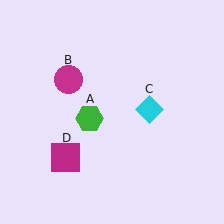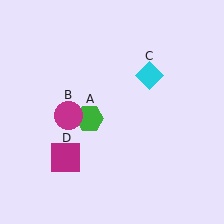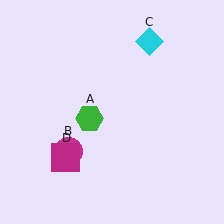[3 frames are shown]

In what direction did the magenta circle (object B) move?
The magenta circle (object B) moved down.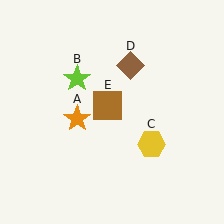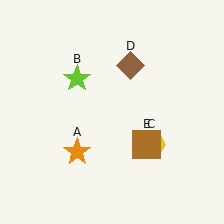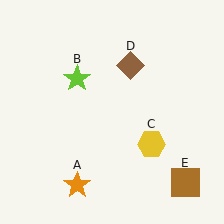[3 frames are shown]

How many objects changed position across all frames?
2 objects changed position: orange star (object A), brown square (object E).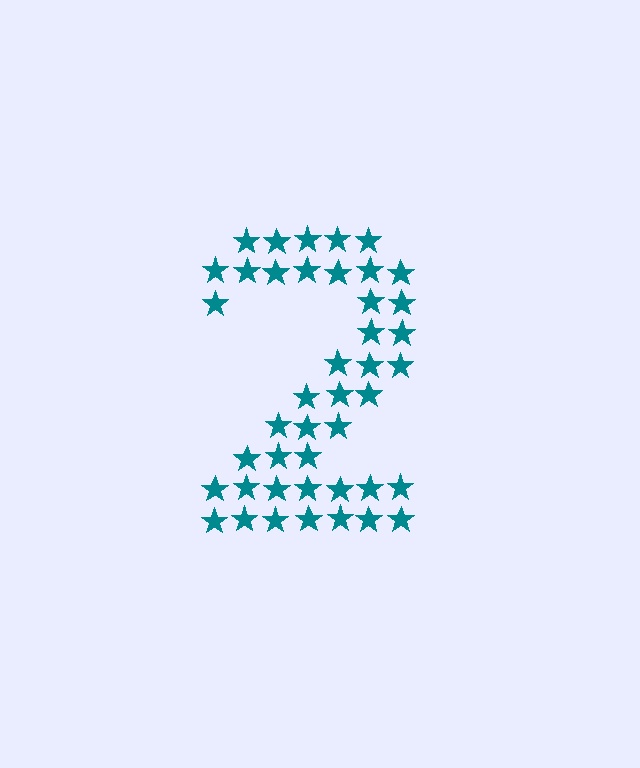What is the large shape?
The large shape is the digit 2.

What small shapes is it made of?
It is made of small stars.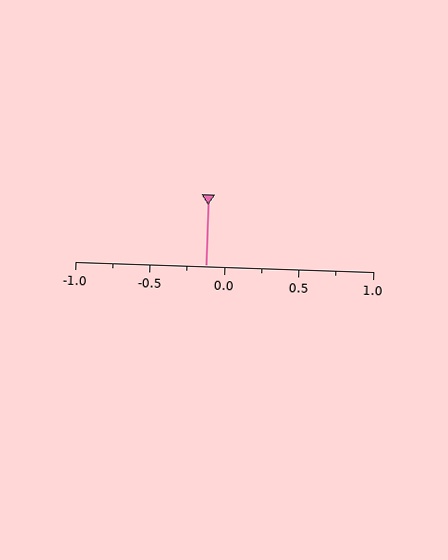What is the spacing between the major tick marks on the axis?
The major ticks are spaced 0.5 apart.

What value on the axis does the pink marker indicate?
The marker indicates approximately -0.12.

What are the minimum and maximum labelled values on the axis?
The axis runs from -1.0 to 1.0.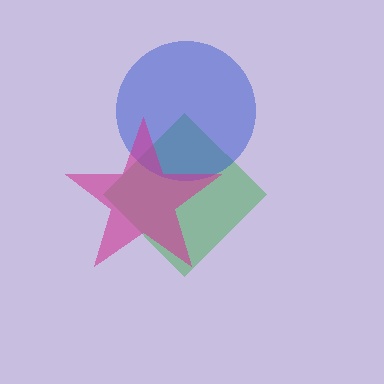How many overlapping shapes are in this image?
There are 3 overlapping shapes in the image.